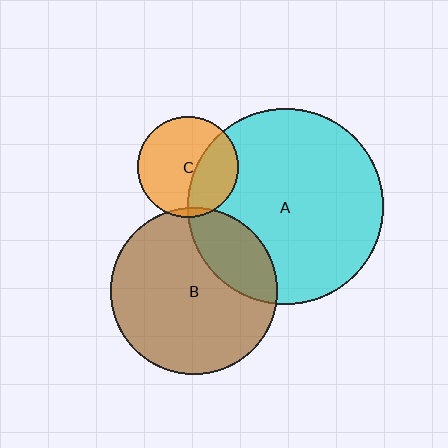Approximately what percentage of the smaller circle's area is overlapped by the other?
Approximately 35%.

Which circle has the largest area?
Circle A (cyan).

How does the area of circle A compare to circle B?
Approximately 1.4 times.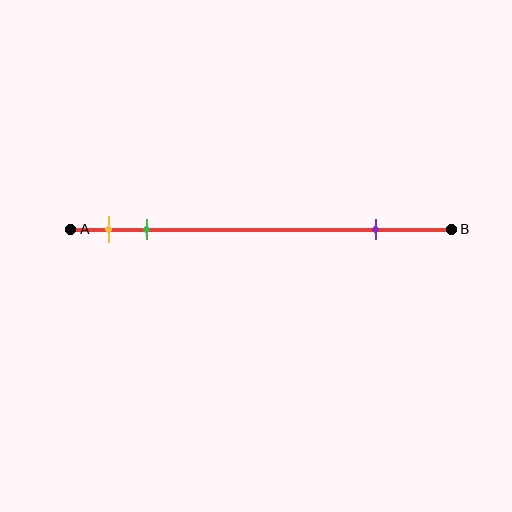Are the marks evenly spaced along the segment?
No, the marks are not evenly spaced.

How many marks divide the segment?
There are 3 marks dividing the segment.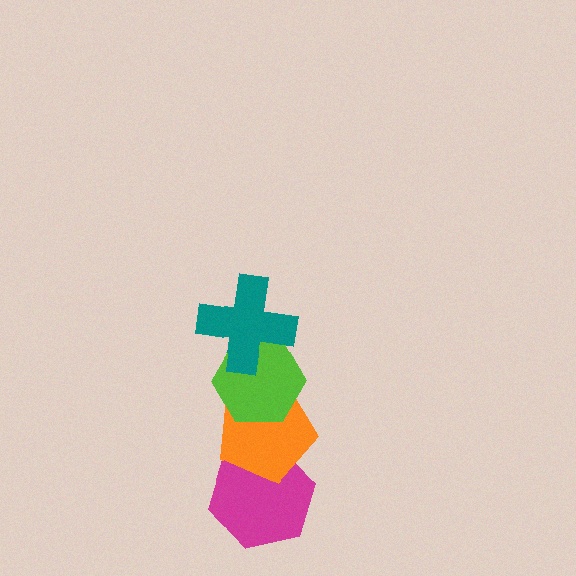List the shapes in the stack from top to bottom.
From top to bottom: the teal cross, the lime hexagon, the orange pentagon, the magenta hexagon.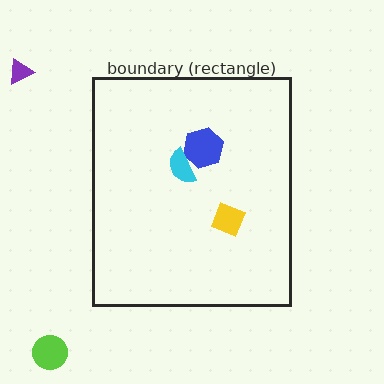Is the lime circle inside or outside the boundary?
Outside.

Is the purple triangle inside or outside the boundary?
Outside.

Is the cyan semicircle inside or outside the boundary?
Inside.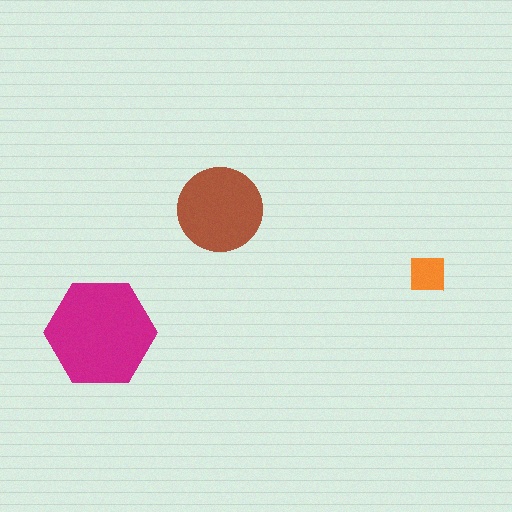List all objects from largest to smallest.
The magenta hexagon, the brown circle, the orange square.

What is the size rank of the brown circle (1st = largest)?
2nd.